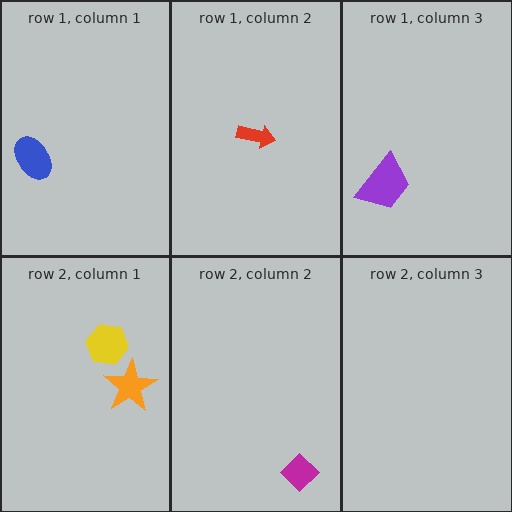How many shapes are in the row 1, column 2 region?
1.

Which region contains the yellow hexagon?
The row 2, column 1 region.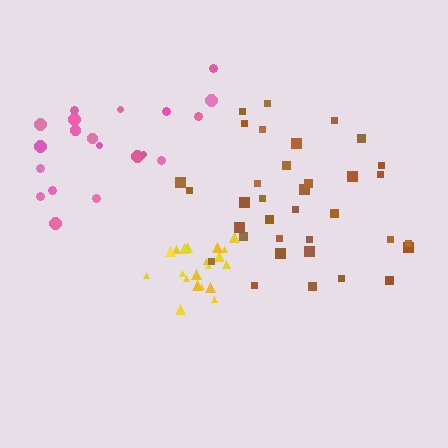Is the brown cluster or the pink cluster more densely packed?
Brown.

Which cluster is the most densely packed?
Yellow.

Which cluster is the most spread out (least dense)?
Pink.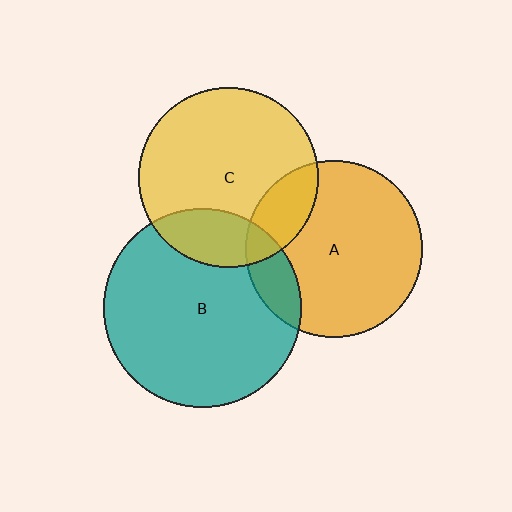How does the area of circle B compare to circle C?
Approximately 1.2 times.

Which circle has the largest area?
Circle B (teal).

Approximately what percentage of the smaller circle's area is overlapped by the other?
Approximately 15%.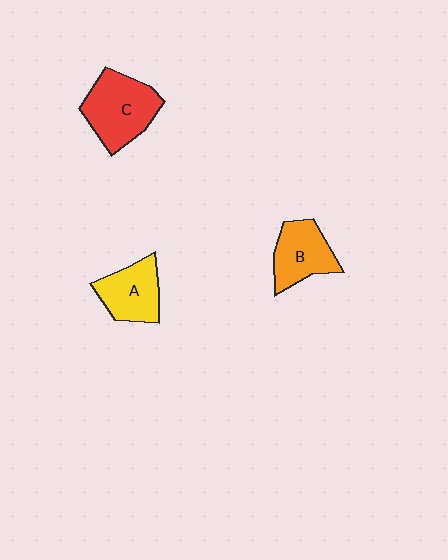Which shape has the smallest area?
Shape A (yellow).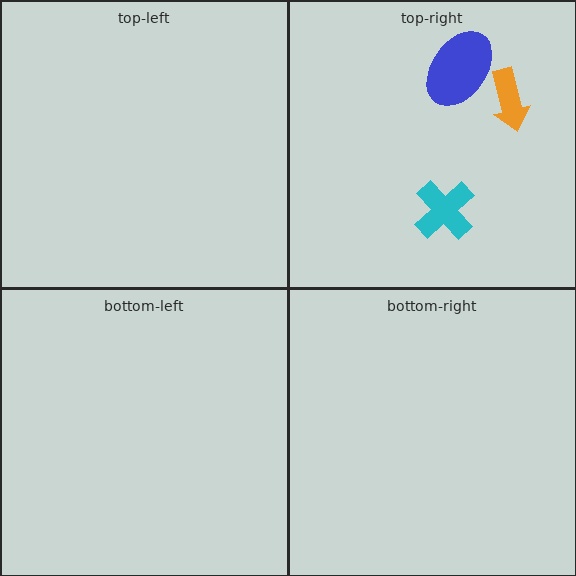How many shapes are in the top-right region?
3.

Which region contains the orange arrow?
The top-right region.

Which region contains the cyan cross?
The top-right region.